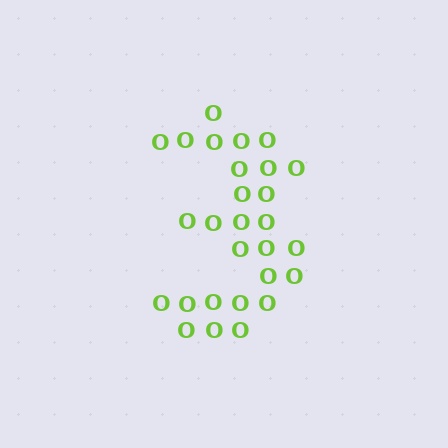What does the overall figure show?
The overall figure shows the digit 3.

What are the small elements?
The small elements are letter O's.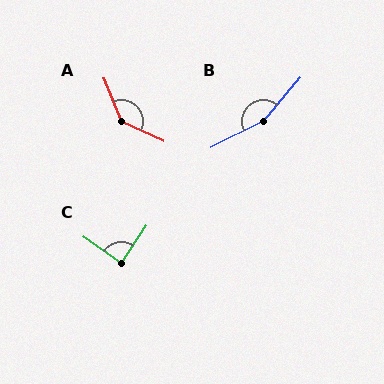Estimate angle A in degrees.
Approximately 136 degrees.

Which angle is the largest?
B, at approximately 157 degrees.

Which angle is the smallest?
C, at approximately 89 degrees.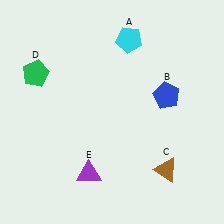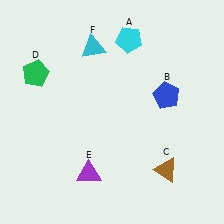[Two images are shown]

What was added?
A cyan triangle (F) was added in Image 2.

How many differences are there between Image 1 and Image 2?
There is 1 difference between the two images.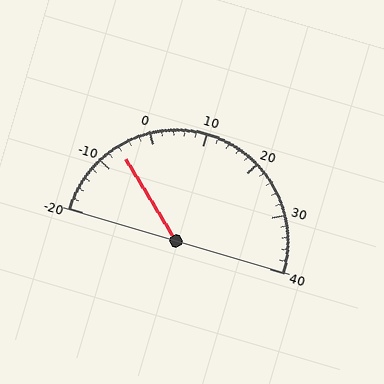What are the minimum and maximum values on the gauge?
The gauge ranges from -20 to 40.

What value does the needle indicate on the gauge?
The needle indicates approximately -6.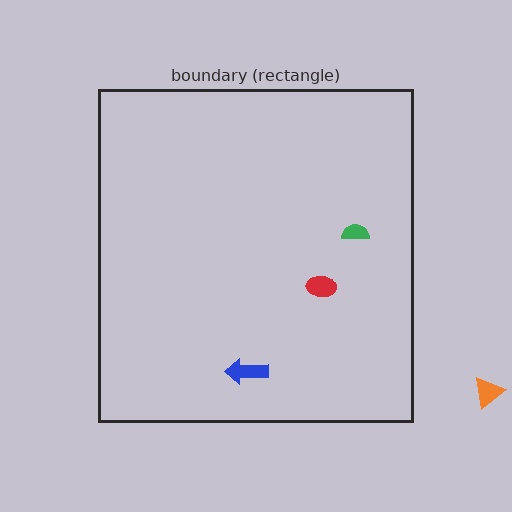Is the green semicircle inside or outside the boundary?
Inside.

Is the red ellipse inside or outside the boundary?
Inside.